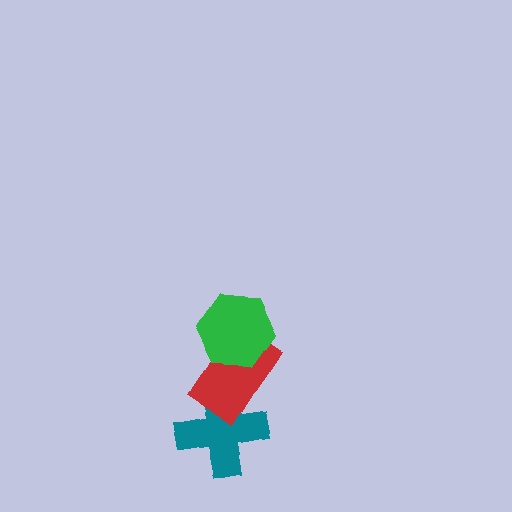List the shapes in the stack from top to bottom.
From top to bottom: the green hexagon, the red rectangle, the teal cross.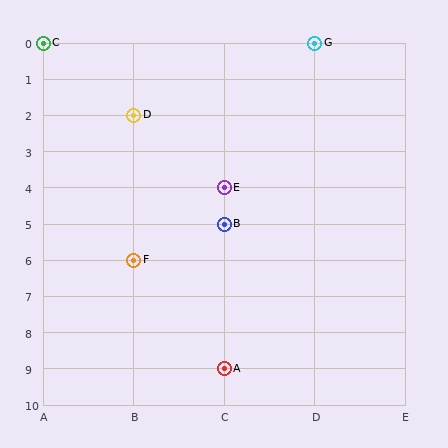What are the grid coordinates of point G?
Point G is at grid coordinates (D, 0).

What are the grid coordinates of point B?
Point B is at grid coordinates (C, 5).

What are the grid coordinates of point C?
Point C is at grid coordinates (A, 0).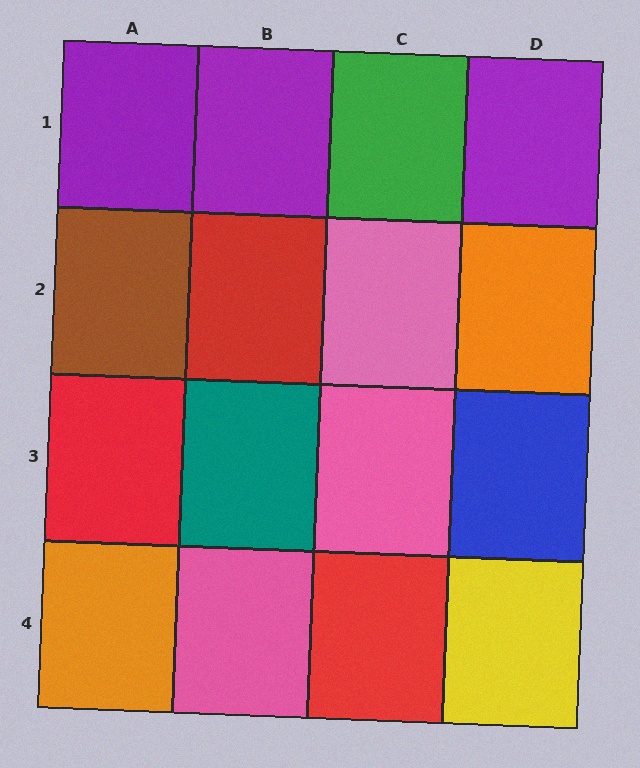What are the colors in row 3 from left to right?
Red, teal, pink, blue.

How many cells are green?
1 cell is green.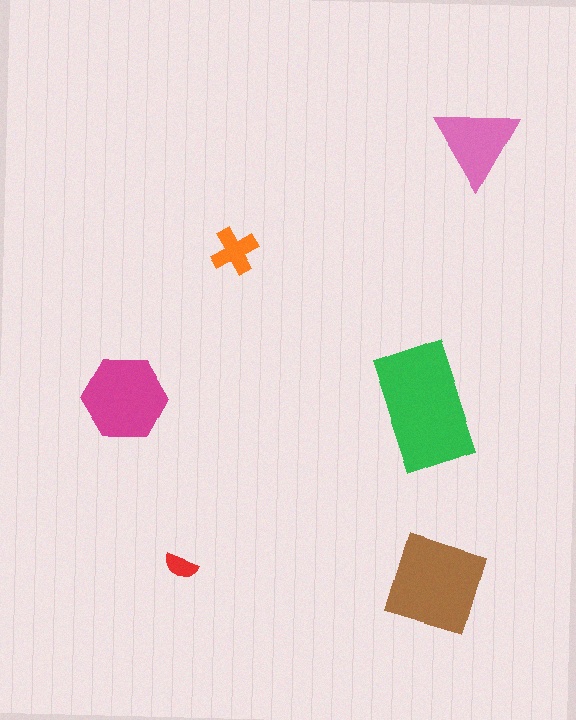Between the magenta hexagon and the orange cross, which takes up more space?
The magenta hexagon.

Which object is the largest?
The green rectangle.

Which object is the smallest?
The red semicircle.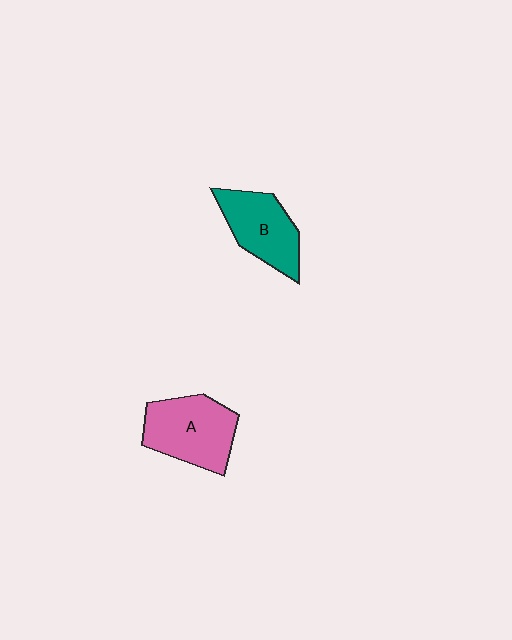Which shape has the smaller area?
Shape B (teal).